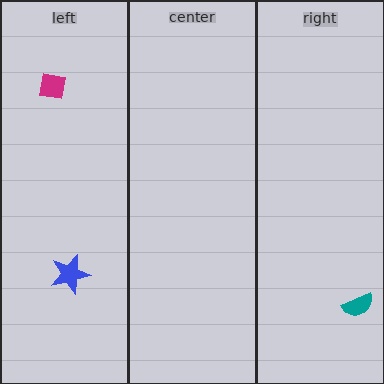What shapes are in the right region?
The teal semicircle.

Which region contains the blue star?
The left region.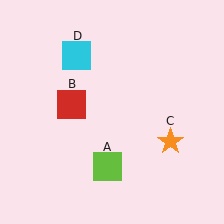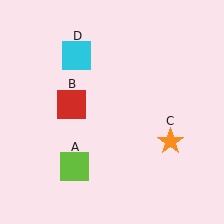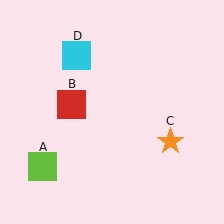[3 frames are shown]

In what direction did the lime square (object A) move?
The lime square (object A) moved left.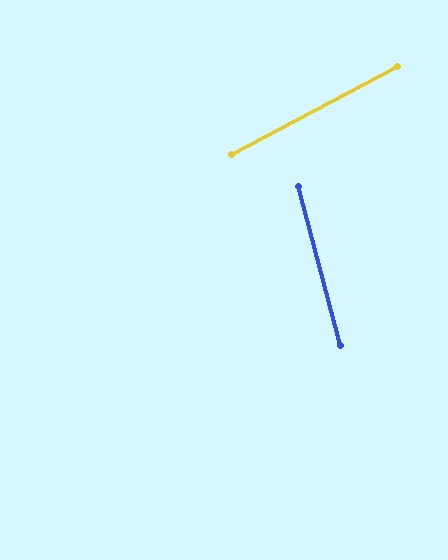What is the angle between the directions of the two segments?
Approximately 77 degrees.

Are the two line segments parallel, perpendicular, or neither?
Neither parallel nor perpendicular — they differ by about 77°.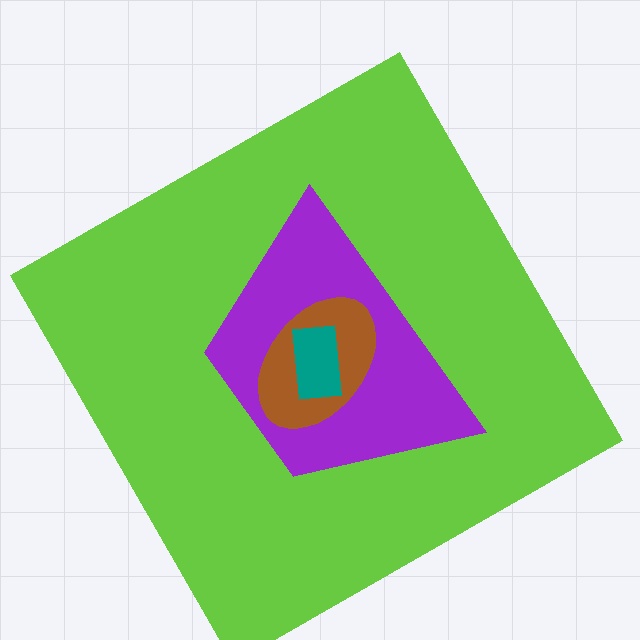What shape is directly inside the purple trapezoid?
The brown ellipse.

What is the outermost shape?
The lime square.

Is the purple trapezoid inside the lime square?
Yes.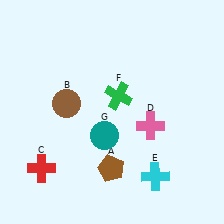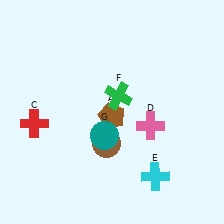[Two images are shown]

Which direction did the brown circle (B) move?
The brown circle (B) moved right.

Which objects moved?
The objects that moved are: the brown pentagon (A), the brown circle (B), the red cross (C).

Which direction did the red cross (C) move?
The red cross (C) moved up.